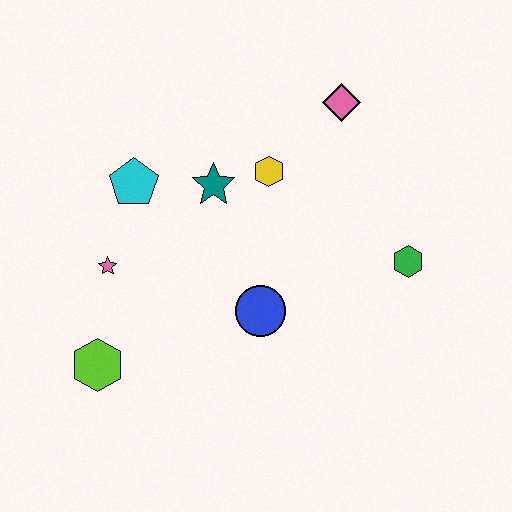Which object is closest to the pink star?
The cyan pentagon is closest to the pink star.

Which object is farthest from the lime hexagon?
The pink diamond is farthest from the lime hexagon.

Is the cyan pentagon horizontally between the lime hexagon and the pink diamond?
Yes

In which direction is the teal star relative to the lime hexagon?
The teal star is above the lime hexagon.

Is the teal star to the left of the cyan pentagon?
No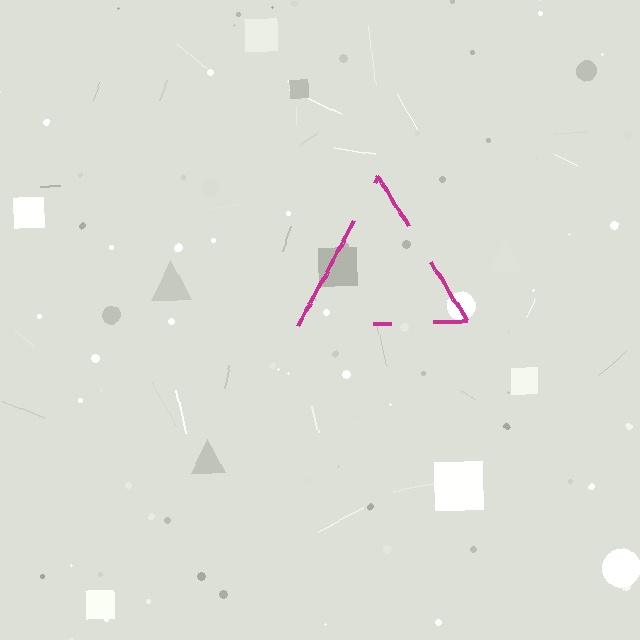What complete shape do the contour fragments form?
The contour fragments form a triangle.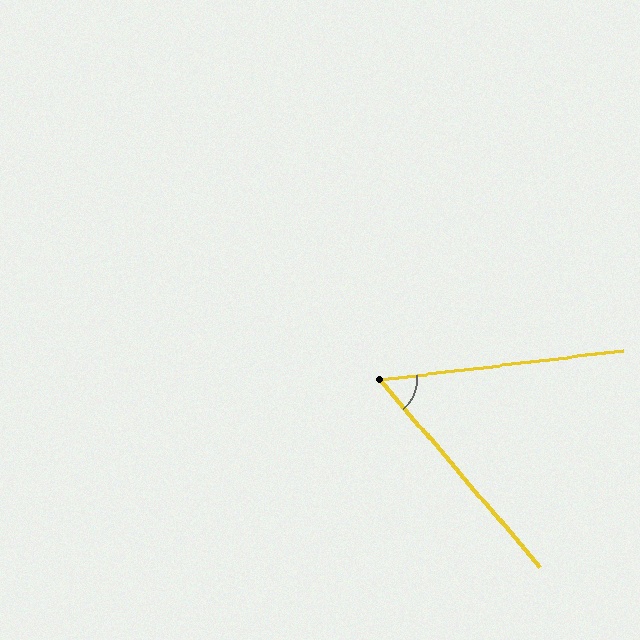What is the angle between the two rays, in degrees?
Approximately 56 degrees.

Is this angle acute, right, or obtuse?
It is acute.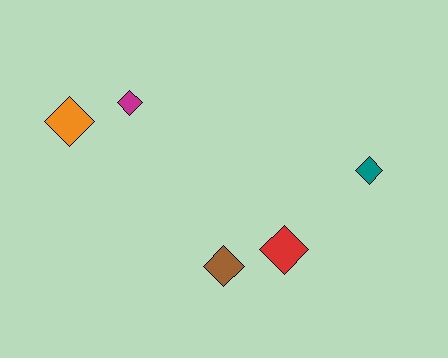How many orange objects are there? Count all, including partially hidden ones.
There is 1 orange object.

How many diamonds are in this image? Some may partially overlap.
There are 5 diamonds.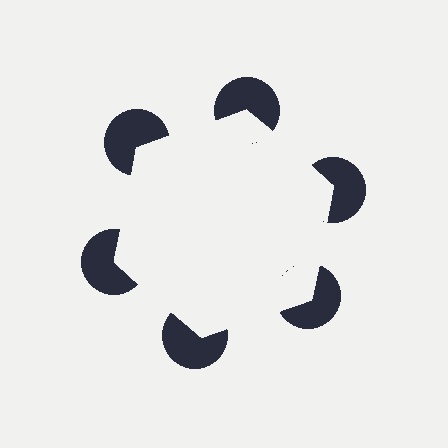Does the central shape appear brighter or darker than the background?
It typically appears slightly brighter than the background, even though no actual brightness change is drawn.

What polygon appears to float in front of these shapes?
An illusory hexagon — its edges are inferred from the aligned wedge cuts in the pac-man discs, not physically drawn.